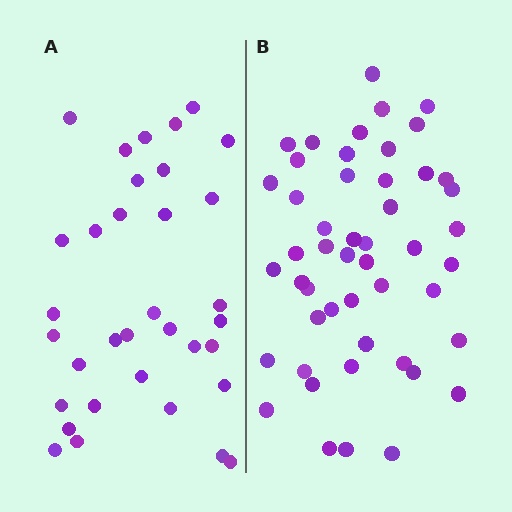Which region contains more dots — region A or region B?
Region B (the right region) has more dots.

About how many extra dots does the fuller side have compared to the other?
Region B has approximately 15 more dots than region A.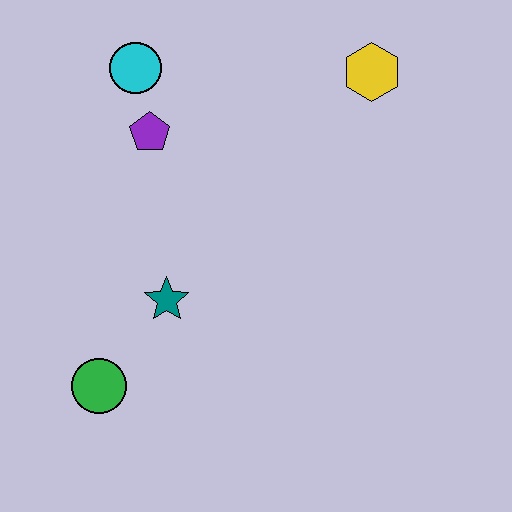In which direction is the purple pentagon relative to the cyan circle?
The purple pentagon is below the cyan circle.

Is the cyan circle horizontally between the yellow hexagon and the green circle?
Yes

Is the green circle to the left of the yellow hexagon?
Yes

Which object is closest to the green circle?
The teal star is closest to the green circle.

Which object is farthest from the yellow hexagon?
The green circle is farthest from the yellow hexagon.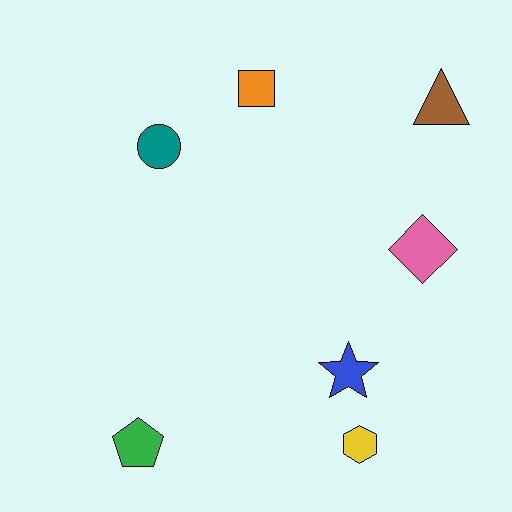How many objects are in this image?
There are 7 objects.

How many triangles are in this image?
There is 1 triangle.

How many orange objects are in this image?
There is 1 orange object.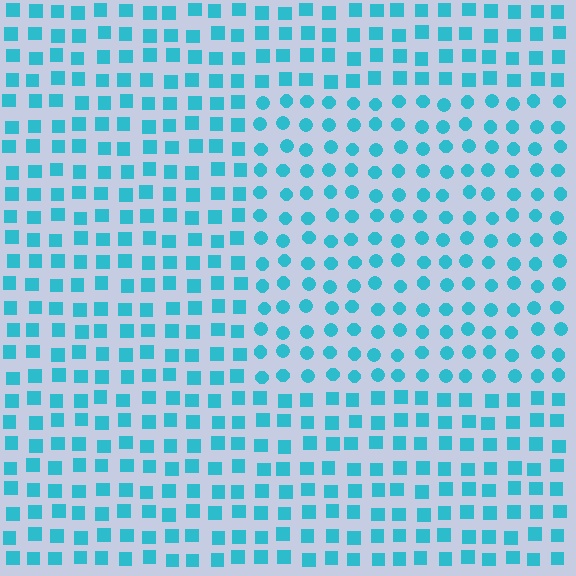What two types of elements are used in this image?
The image uses circles inside the rectangle region and squares outside it.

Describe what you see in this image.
The image is filled with small cyan elements arranged in a uniform grid. A rectangle-shaped region contains circles, while the surrounding area contains squares. The boundary is defined purely by the change in element shape.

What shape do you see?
I see a rectangle.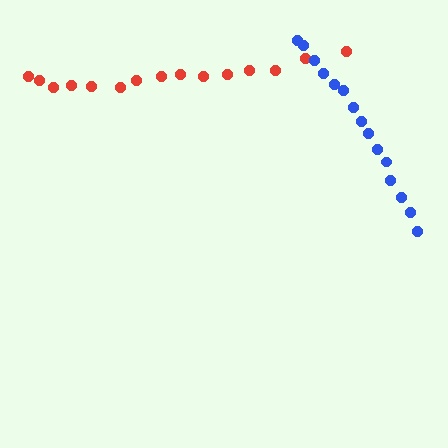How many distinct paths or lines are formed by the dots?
There are 2 distinct paths.